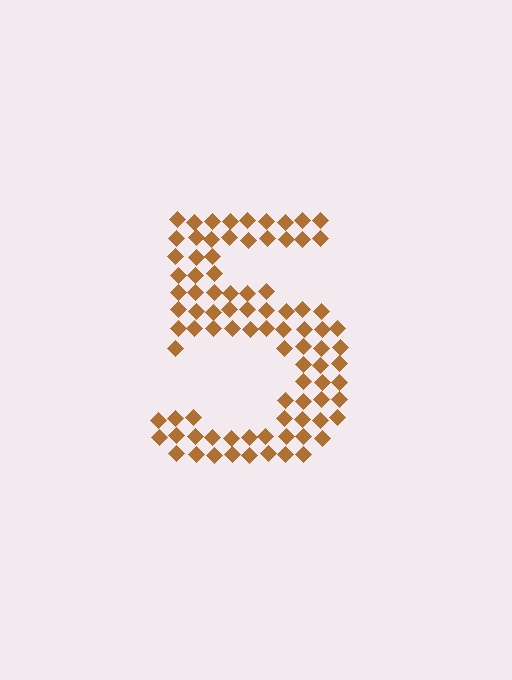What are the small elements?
The small elements are diamonds.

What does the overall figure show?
The overall figure shows the digit 5.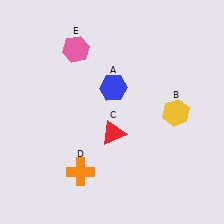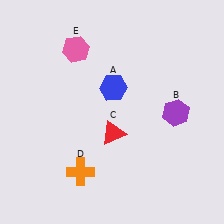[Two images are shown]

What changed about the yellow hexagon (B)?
In Image 1, B is yellow. In Image 2, it changed to purple.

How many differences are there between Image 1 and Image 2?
There is 1 difference between the two images.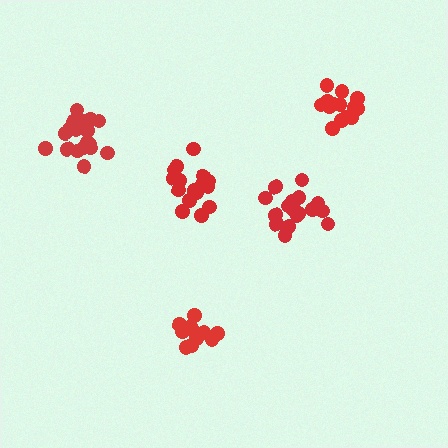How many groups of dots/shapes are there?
There are 5 groups.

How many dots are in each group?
Group 1: 17 dots, Group 2: 19 dots, Group 3: 13 dots, Group 4: 16 dots, Group 5: 15 dots (80 total).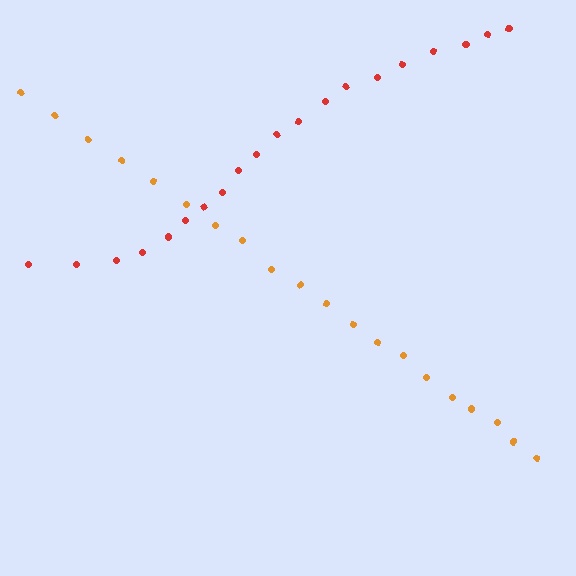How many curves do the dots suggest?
There are 2 distinct paths.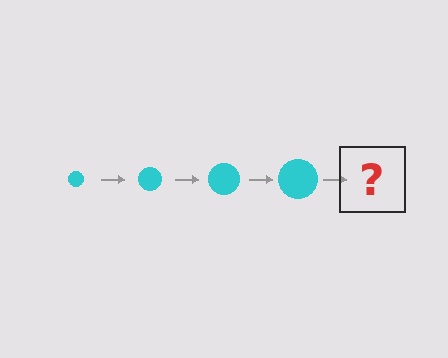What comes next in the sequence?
The next element should be a cyan circle, larger than the previous one.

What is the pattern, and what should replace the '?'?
The pattern is that the circle gets progressively larger each step. The '?' should be a cyan circle, larger than the previous one.